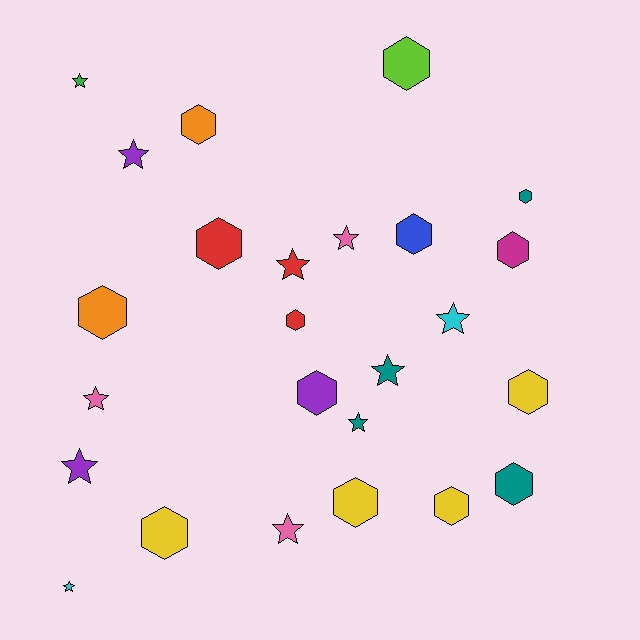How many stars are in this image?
There are 11 stars.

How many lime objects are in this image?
There is 1 lime object.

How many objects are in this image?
There are 25 objects.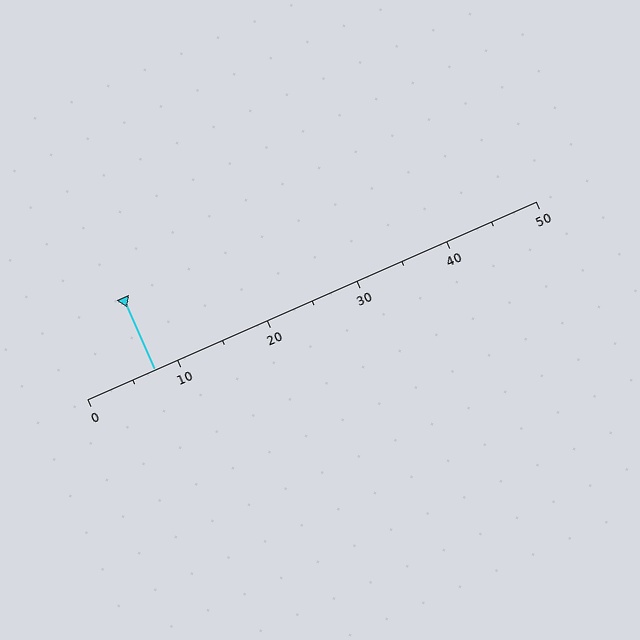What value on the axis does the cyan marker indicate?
The marker indicates approximately 7.5.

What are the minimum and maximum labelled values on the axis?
The axis runs from 0 to 50.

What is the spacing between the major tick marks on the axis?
The major ticks are spaced 10 apart.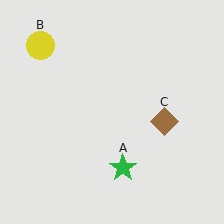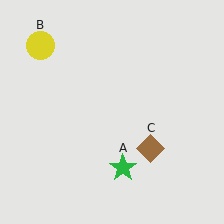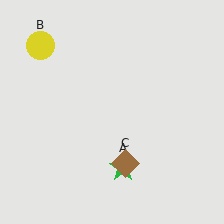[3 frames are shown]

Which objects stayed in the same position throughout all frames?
Green star (object A) and yellow circle (object B) remained stationary.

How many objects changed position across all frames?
1 object changed position: brown diamond (object C).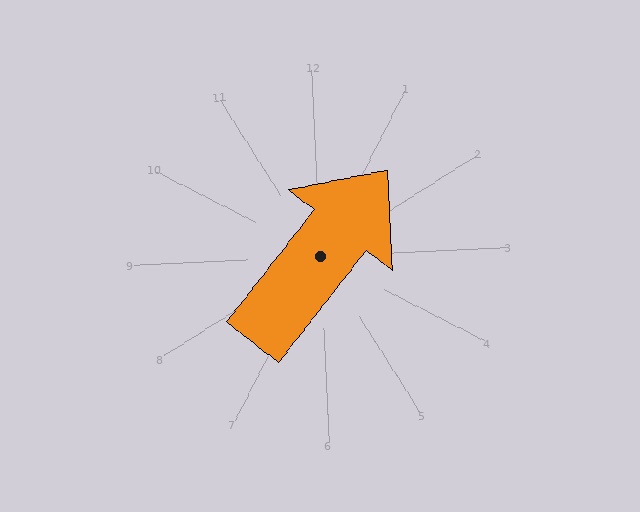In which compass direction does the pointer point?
Northeast.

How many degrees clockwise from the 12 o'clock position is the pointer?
Approximately 41 degrees.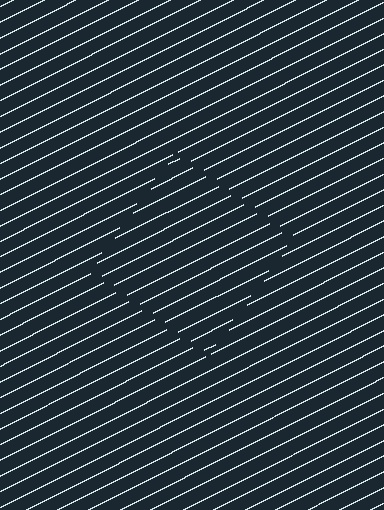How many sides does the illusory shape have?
4 sides — the line-ends trace a square.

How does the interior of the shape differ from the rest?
The interior of the shape contains the same grating, shifted by half a period — the contour is defined by the phase discontinuity where line-ends from the inner and outer gratings abut.